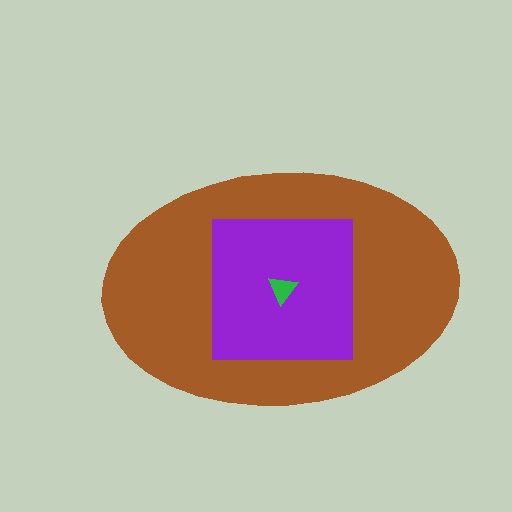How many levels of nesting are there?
3.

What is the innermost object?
The green triangle.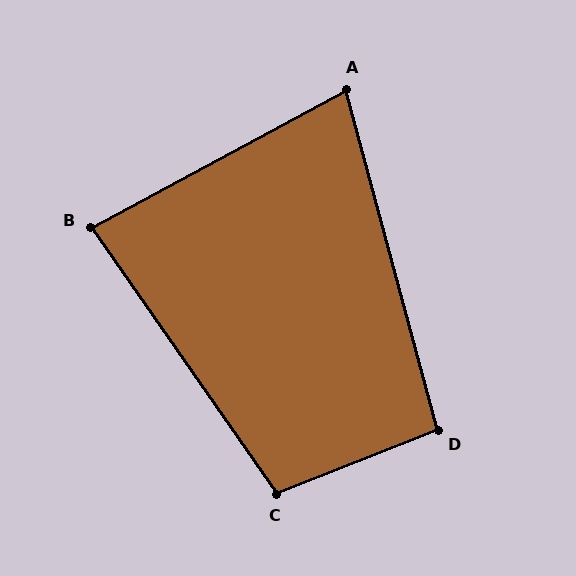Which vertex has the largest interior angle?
C, at approximately 103 degrees.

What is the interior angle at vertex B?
Approximately 83 degrees (acute).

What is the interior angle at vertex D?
Approximately 97 degrees (obtuse).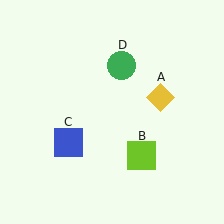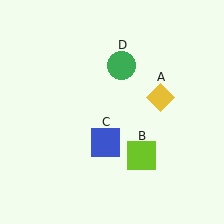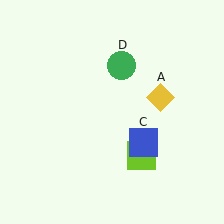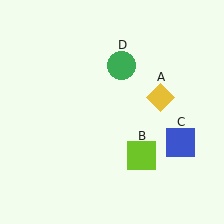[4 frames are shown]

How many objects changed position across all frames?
1 object changed position: blue square (object C).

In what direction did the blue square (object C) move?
The blue square (object C) moved right.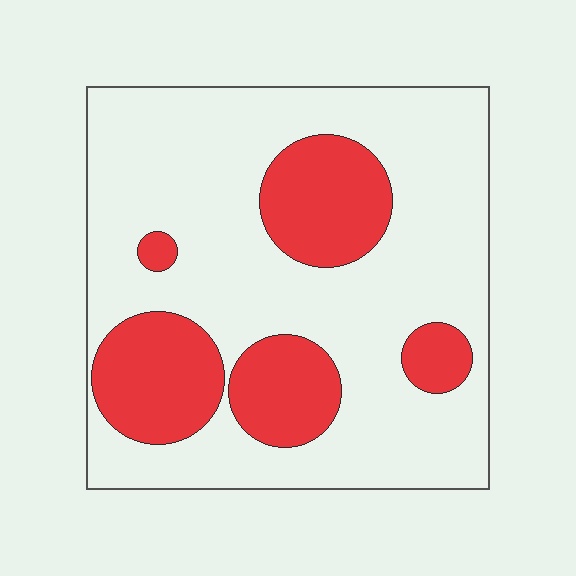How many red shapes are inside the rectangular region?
5.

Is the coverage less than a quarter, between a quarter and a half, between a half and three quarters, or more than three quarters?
Between a quarter and a half.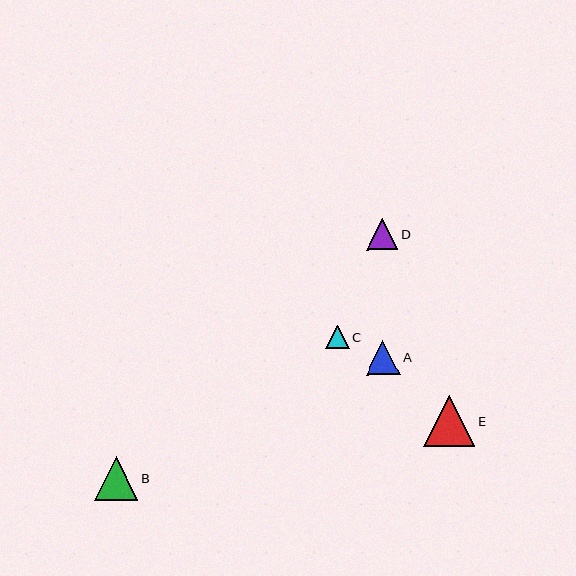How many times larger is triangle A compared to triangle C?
Triangle A is approximately 1.5 times the size of triangle C.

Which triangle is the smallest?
Triangle C is the smallest with a size of approximately 23 pixels.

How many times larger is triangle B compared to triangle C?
Triangle B is approximately 1.9 times the size of triangle C.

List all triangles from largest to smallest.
From largest to smallest: E, B, A, D, C.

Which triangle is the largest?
Triangle E is the largest with a size of approximately 51 pixels.